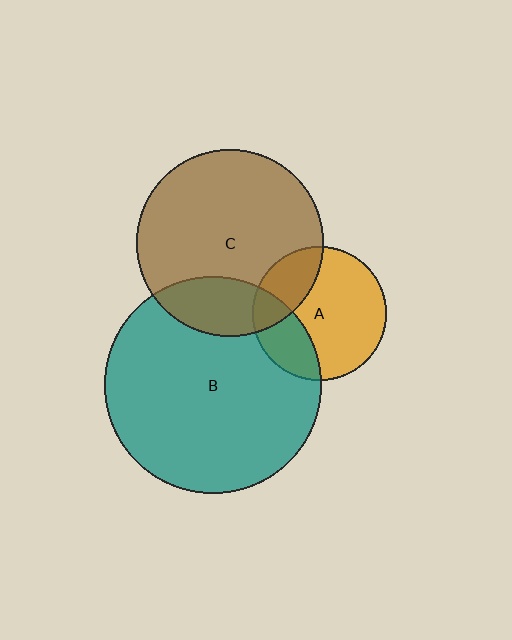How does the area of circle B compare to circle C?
Approximately 1.3 times.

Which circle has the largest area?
Circle B (teal).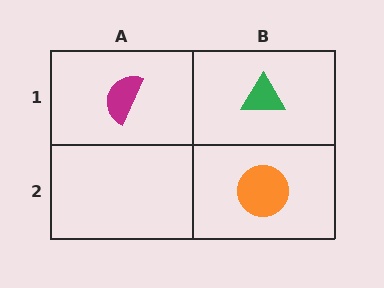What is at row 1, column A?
A magenta semicircle.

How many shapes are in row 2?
1 shape.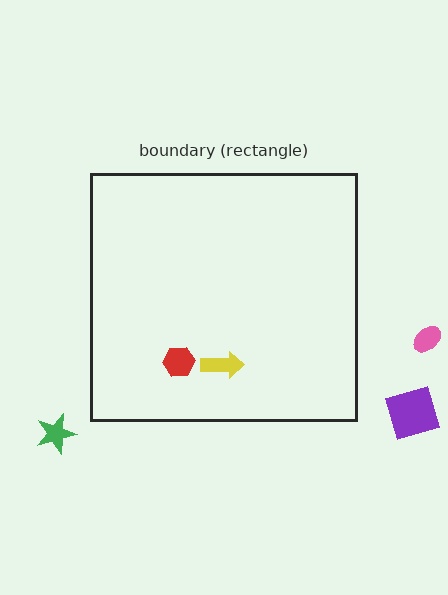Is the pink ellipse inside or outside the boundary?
Outside.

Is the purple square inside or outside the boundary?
Outside.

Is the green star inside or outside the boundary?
Outside.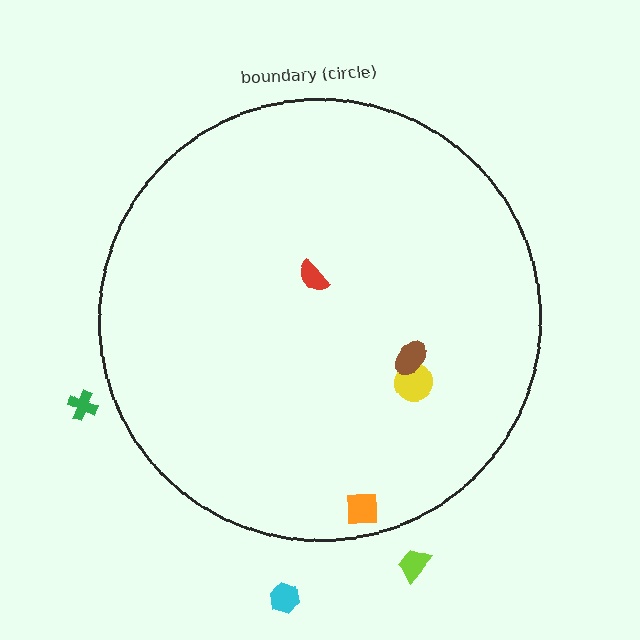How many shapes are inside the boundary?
4 inside, 3 outside.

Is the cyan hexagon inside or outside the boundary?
Outside.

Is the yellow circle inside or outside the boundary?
Inside.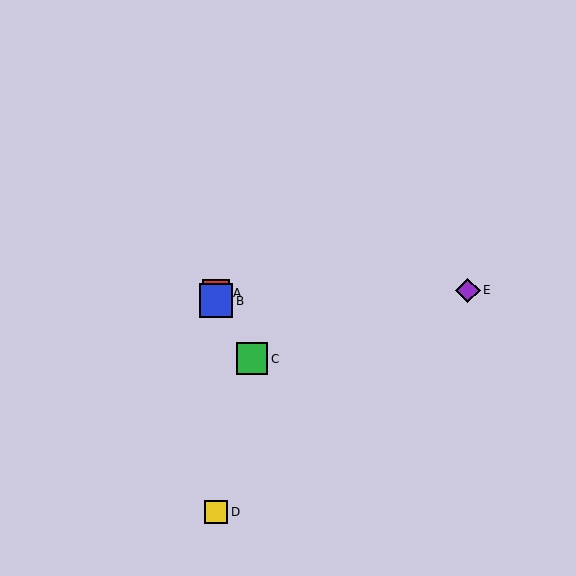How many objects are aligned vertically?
3 objects (A, B, D) are aligned vertically.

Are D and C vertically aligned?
No, D is at x≈216 and C is at x≈252.